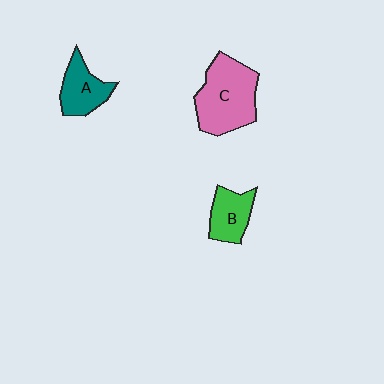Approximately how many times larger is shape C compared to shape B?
Approximately 2.0 times.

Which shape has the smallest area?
Shape B (green).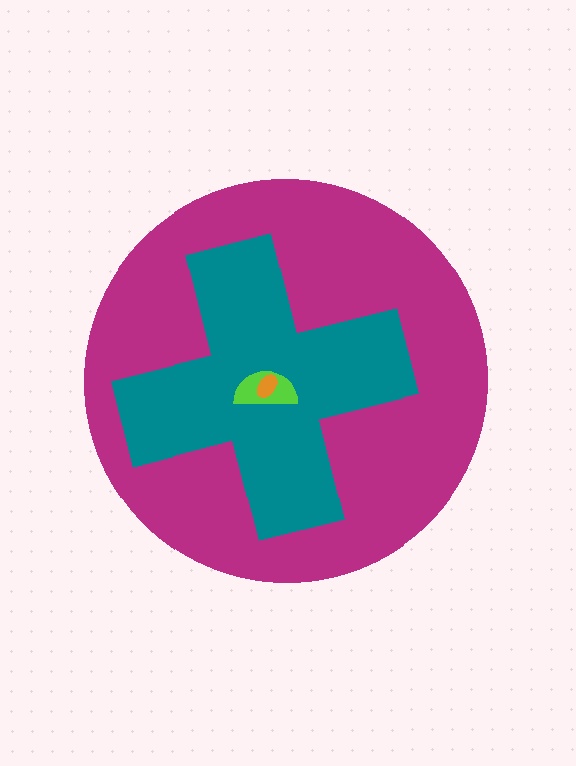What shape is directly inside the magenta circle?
The teal cross.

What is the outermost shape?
The magenta circle.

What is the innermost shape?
The orange ellipse.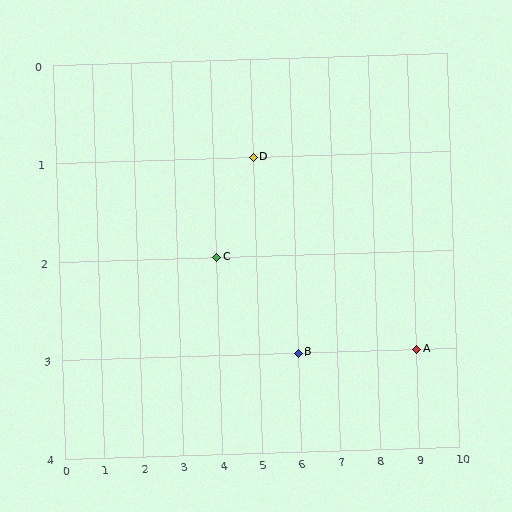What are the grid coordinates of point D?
Point D is at grid coordinates (5, 1).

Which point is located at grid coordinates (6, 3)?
Point B is at (6, 3).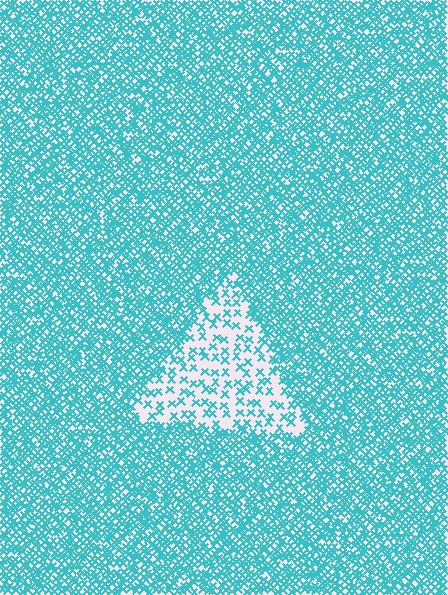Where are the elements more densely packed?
The elements are more densely packed outside the triangle boundary.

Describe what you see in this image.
The image contains small cyan elements arranged at two different densities. A triangle-shaped region is visible where the elements are less densely packed than the surrounding area.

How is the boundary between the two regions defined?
The boundary is defined by a change in element density (approximately 3.0x ratio). All elements are the same color, size, and shape.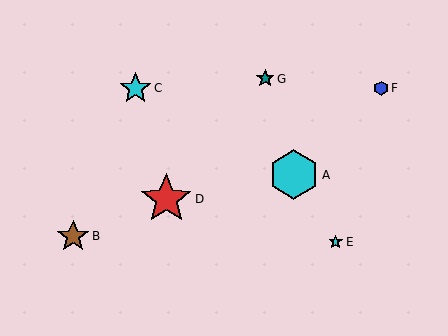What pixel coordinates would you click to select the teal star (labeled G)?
Click at (265, 79) to select the teal star G.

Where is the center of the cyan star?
The center of the cyan star is at (336, 242).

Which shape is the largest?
The red star (labeled D) is the largest.